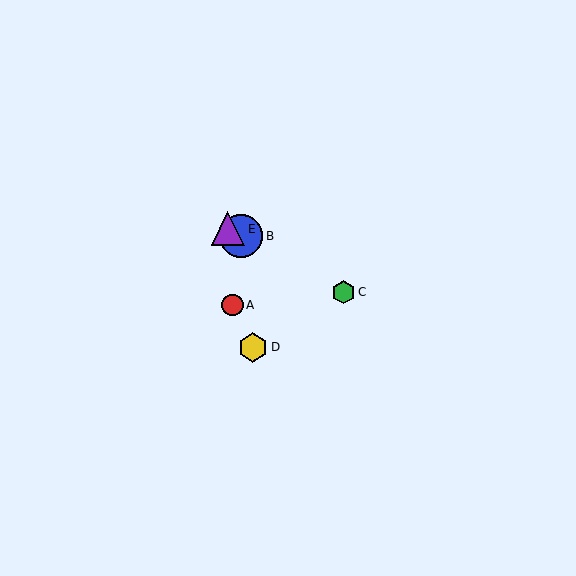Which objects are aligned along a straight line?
Objects B, C, E are aligned along a straight line.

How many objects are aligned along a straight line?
3 objects (B, C, E) are aligned along a straight line.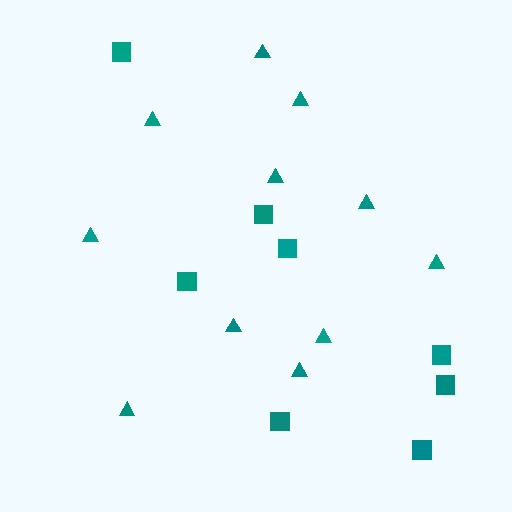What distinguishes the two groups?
There are 2 groups: one group of squares (8) and one group of triangles (11).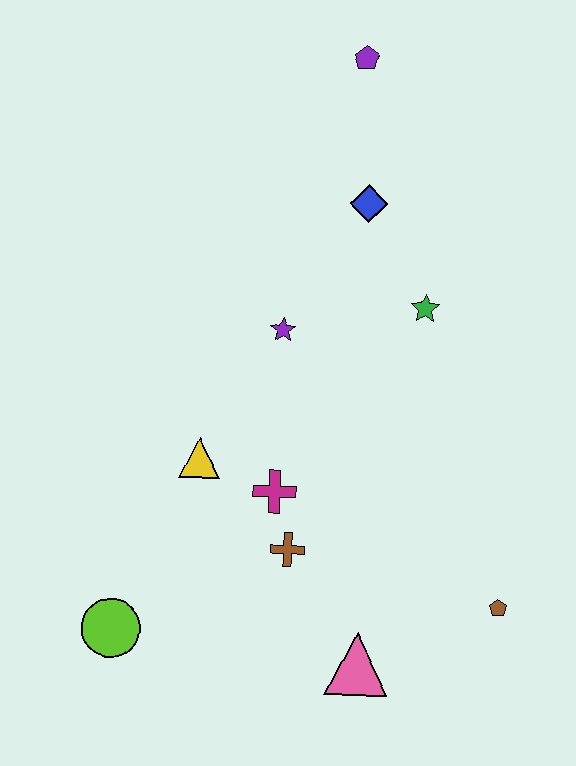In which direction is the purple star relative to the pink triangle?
The purple star is above the pink triangle.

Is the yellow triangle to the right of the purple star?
No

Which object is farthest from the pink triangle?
The purple pentagon is farthest from the pink triangle.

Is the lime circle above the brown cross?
No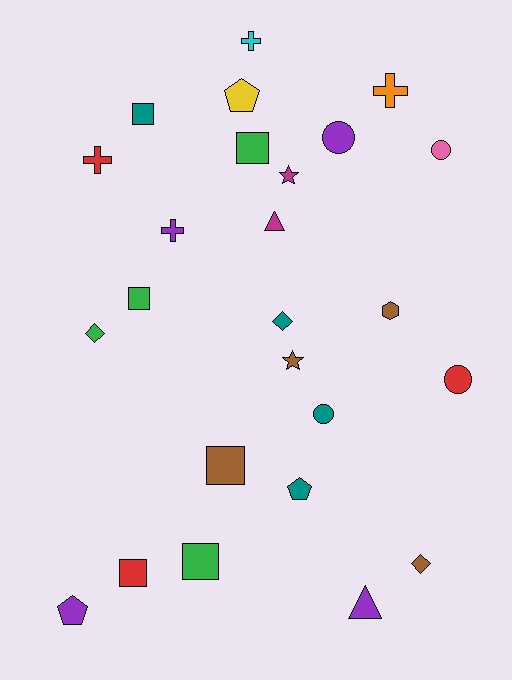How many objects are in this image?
There are 25 objects.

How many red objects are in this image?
There are 3 red objects.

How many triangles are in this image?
There are 2 triangles.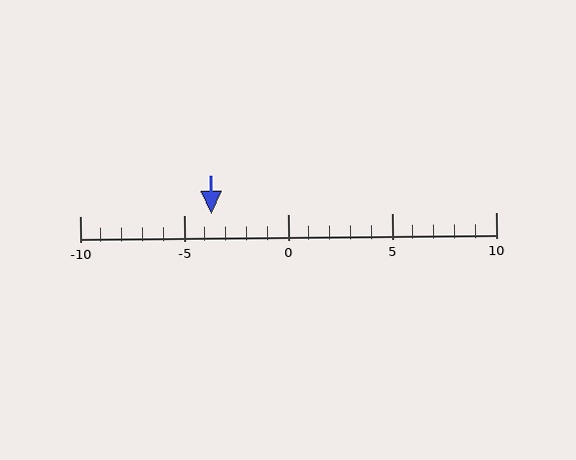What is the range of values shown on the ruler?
The ruler shows values from -10 to 10.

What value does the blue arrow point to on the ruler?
The blue arrow points to approximately -4.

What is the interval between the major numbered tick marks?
The major tick marks are spaced 5 units apart.